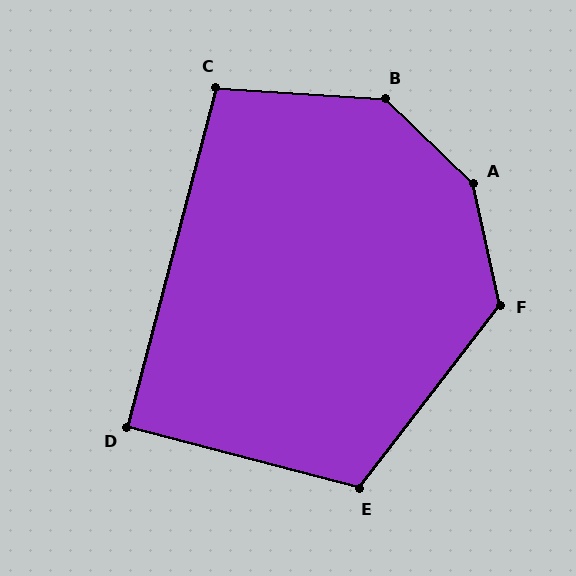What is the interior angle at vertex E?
Approximately 113 degrees (obtuse).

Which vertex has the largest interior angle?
A, at approximately 146 degrees.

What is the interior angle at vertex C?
Approximately 101 degrees (obtuse).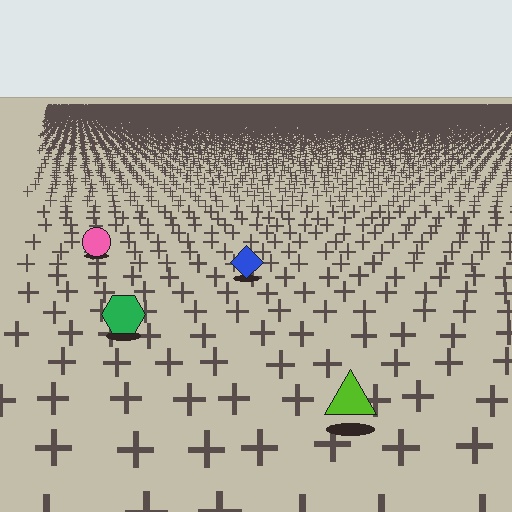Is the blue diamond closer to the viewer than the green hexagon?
No. The green hexagon is closer — you can tell from the texture gradient: the ground texture is coarser near it.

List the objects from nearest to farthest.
From nearest to farthest: the lime triangle, the green hexagon, the blue diamond, the pink circle.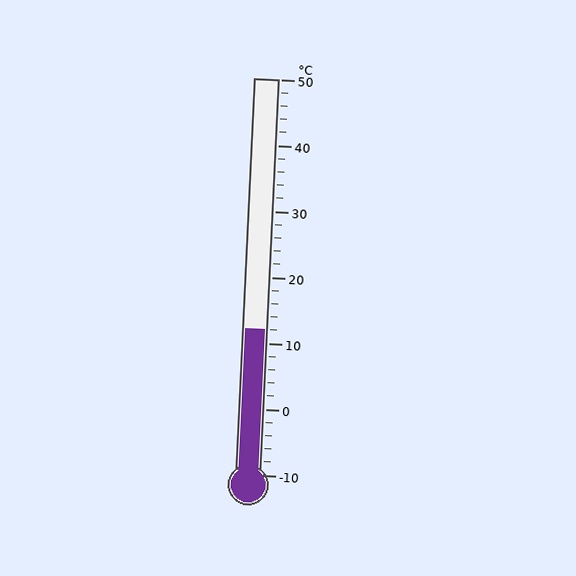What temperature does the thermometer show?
The thermometer shows approximately 12°C.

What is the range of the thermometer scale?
The thermometer scale ranges from -10°C to 50°C.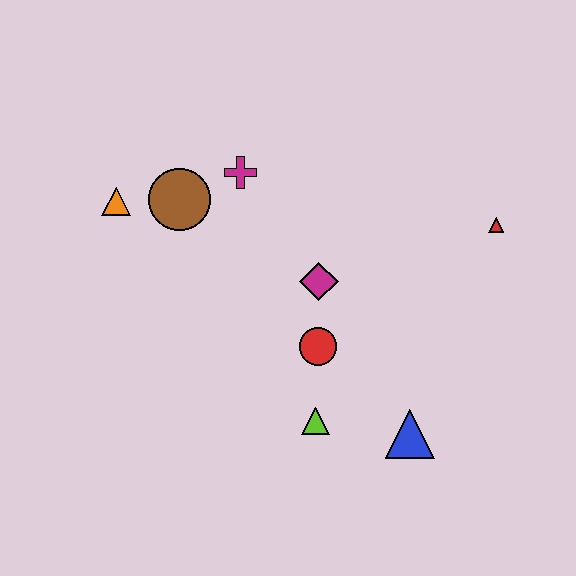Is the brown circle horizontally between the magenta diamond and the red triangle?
No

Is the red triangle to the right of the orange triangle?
Yes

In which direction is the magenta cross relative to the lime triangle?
The magenta cross is above the lime triangle.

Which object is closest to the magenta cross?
The brown circle is closest to the magenta cross.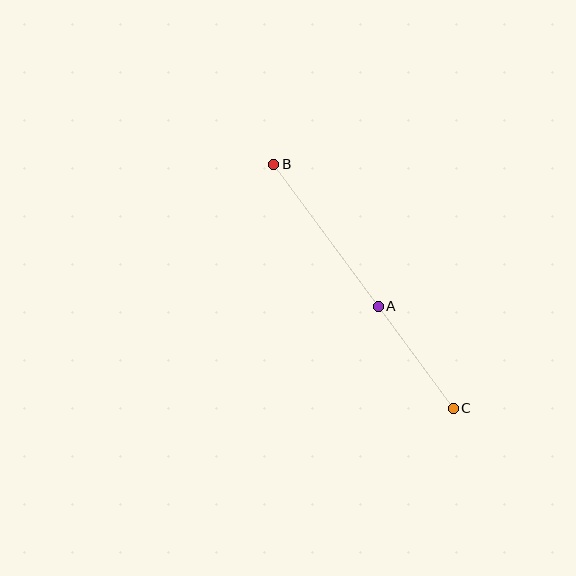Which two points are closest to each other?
Points A and C are closest to each other.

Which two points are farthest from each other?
Points B and C are farthest from each other.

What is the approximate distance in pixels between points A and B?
The distance between A and B is approximately 176 pixels.